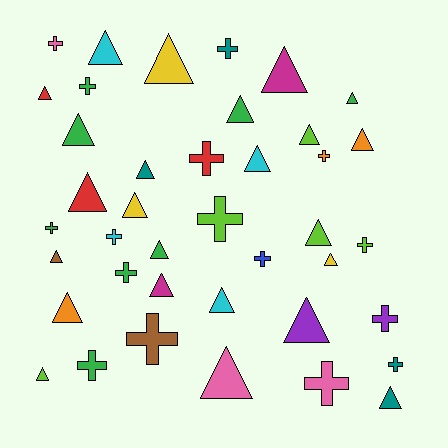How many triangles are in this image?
There are 24 triangles.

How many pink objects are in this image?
There are 3 pink objects.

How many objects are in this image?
There are 40 objects.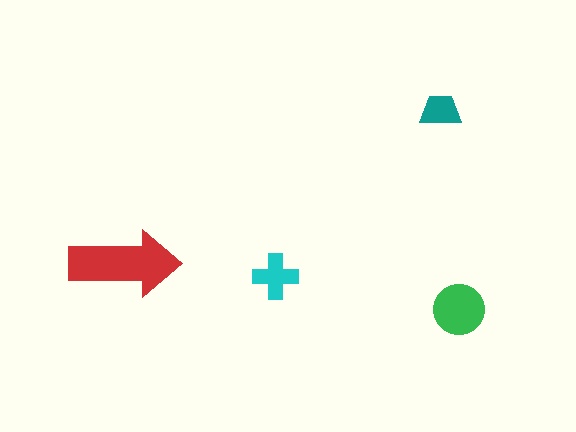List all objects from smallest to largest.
The teal trapezoid, the cyan cross, the green circle, the red arrow.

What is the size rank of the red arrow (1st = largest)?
1st.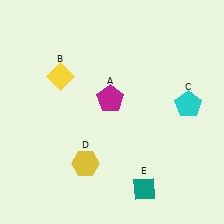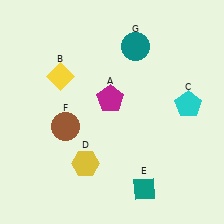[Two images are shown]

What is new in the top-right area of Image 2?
A teal circle (G) was added in the top-right area of Image 2.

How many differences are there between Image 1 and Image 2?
There are 2 differences between the two images.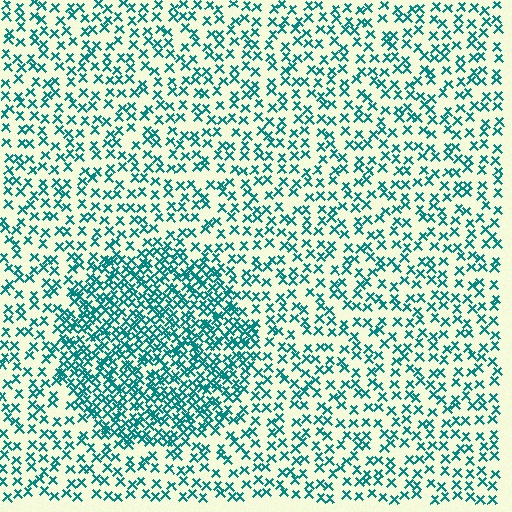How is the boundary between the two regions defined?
The boundary is defined by a change in element density (approximately 2.1x ratio). All elements are the same color, size, and shape.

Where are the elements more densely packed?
The elements are more densely packed inside the circle boundary.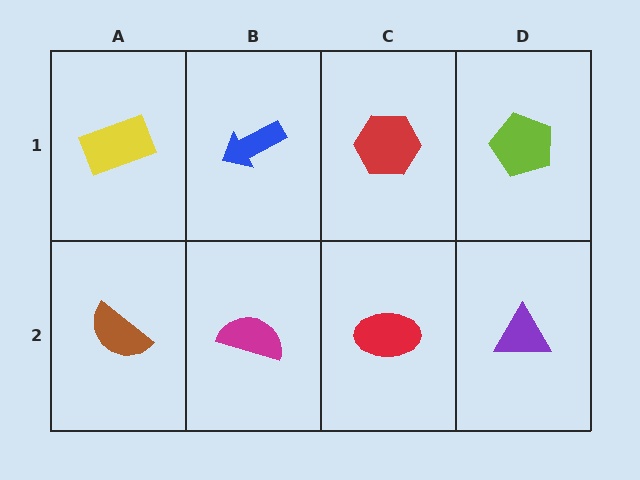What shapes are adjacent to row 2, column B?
A blue arrow (row 1, column B), a brown semicircle (row 2, column A), a red ellipse (row 2, column C).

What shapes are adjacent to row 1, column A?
A brown semicircle (row 2, column A), a blue arrow (row 1, column B).